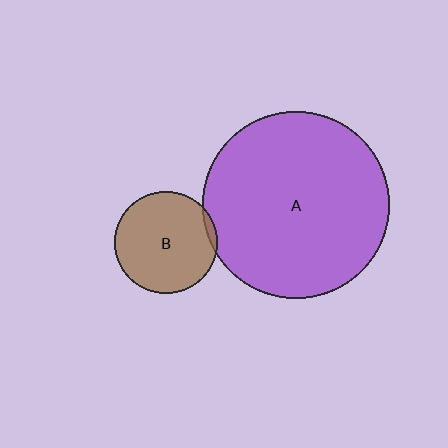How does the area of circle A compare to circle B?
Approximately 3.3 times.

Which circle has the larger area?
Circle A (purple).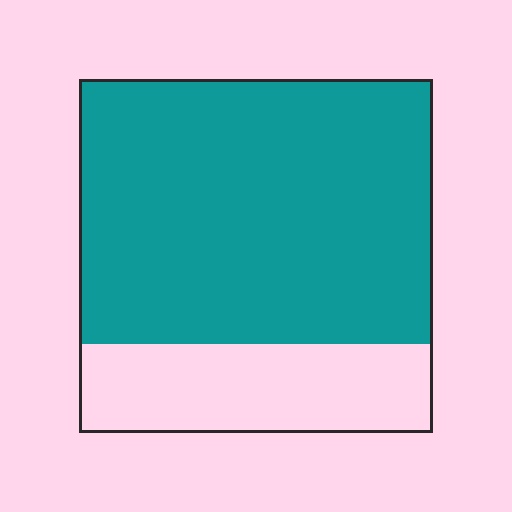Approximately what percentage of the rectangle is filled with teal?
Approximately 75%.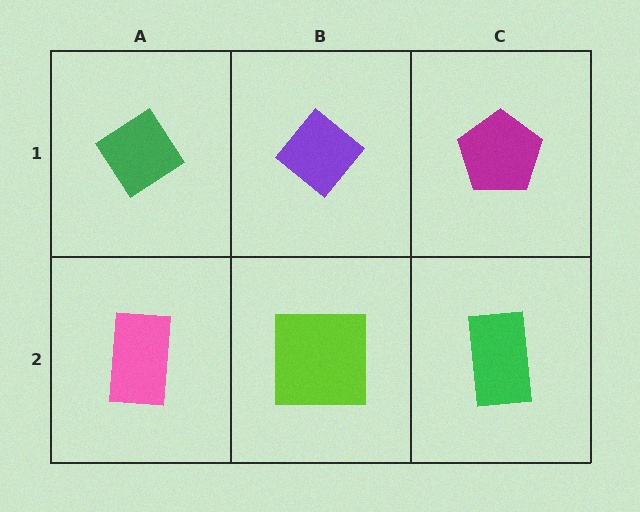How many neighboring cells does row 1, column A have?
2.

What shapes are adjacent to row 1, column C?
A green rectangle (row 2, column C), a purple diamond (row 1, column B).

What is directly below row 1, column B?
A lime square.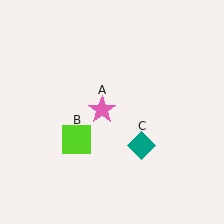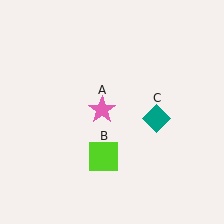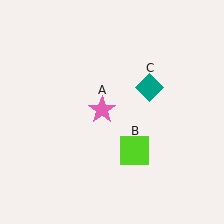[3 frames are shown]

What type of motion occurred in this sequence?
The lime square (object B), teal diamond (object C) rotated counterclockwise around the center of the scene.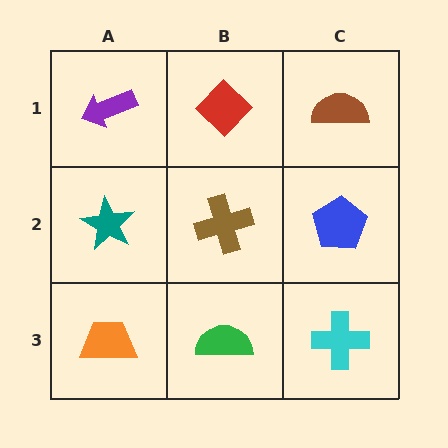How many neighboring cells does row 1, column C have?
2.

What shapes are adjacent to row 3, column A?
A teal star (row 2, column A), a green semicircle (row 3, column B).